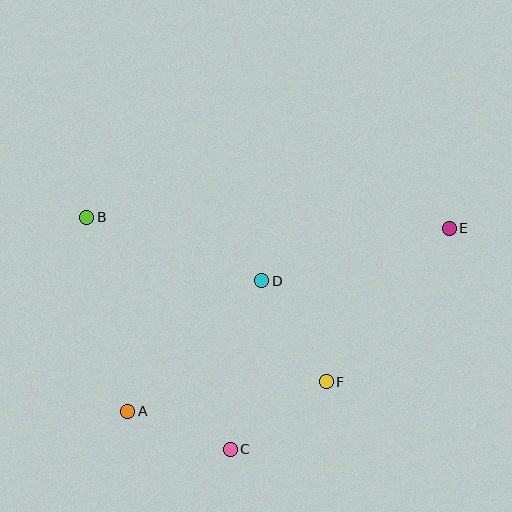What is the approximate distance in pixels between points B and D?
The distance between B and D is approximately 186 pixels.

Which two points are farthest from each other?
Points A and E are farthest from each other.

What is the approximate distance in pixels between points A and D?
The distance between A and D is approximately 187 pixels.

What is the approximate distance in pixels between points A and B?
The distance between A and B is approximately 199 pixels.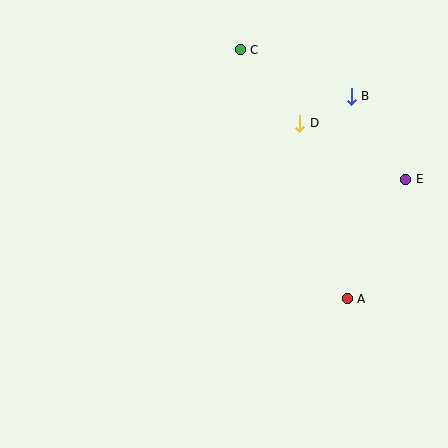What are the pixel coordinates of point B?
Point B is at (351, 96).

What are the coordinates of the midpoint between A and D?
The midpoint between A and D is at (323, 211).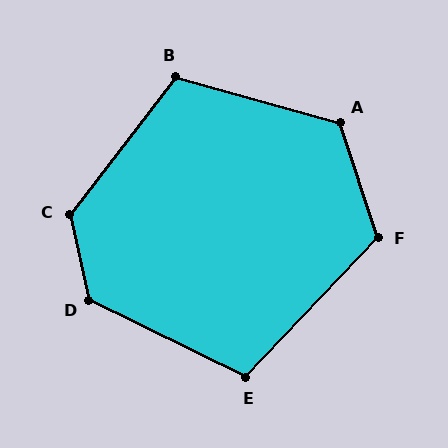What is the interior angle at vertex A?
Approximately 123 degrees (obtuse).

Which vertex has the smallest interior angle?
E, at approximately 107 degrees.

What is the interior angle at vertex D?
Approximately 129 degrees (obtuse).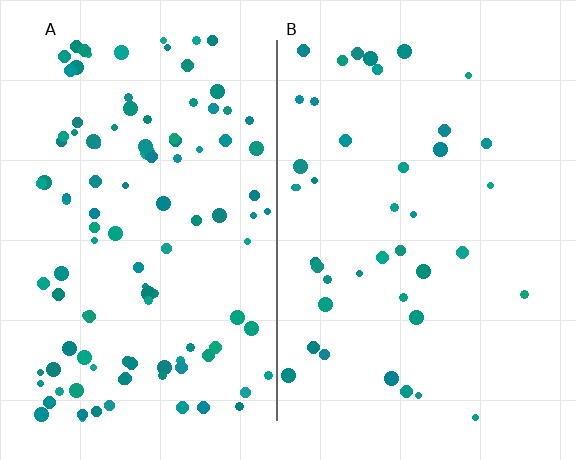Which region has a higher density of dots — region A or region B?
A (the left).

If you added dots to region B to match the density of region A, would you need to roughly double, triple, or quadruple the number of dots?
Approximately triple.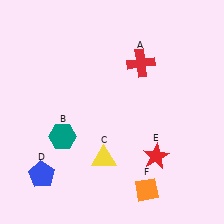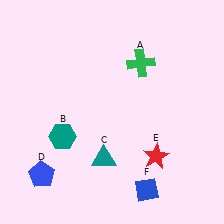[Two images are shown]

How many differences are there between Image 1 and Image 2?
There are 3 differences between the two images.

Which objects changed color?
A changed from red to green. C changed from yellow to teal. F changed from orange to blue.